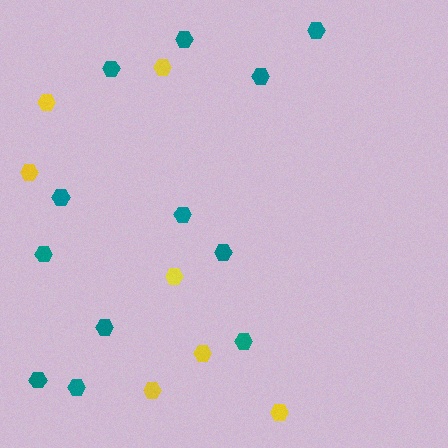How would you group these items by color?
There are 2 groups: one group of yellow hexagons (7) and one group of teal hexagons (12).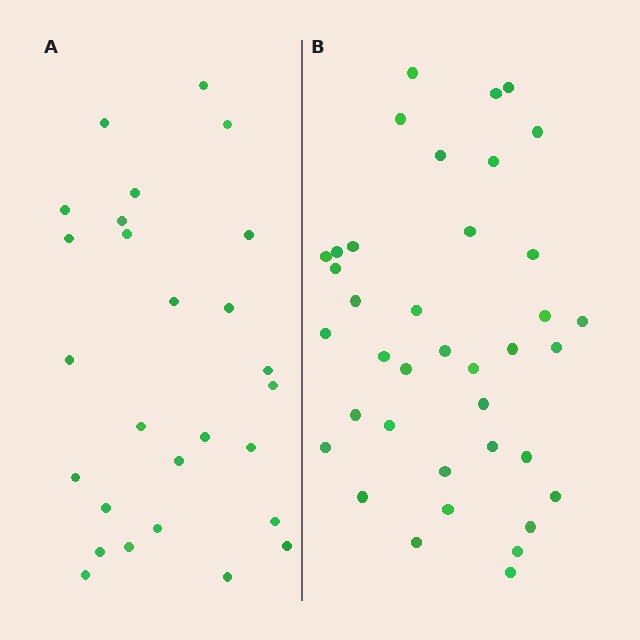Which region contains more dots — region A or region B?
Region B (the right region) has more dots.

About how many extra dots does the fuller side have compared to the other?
Region B has roughly 12 or so more dots than region A.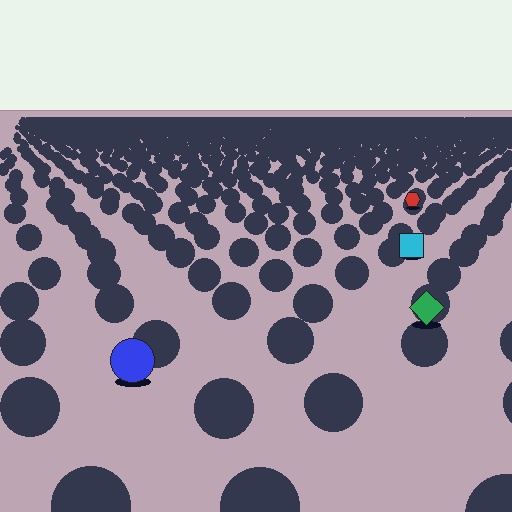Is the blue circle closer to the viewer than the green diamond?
Yes. The blue circle is closer — you can tell from the texture gradient: the ground texture is coarser near it.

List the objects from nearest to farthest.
From nearest to farthest: the blue circle, the green diamond, the cyan square, the red hexagon.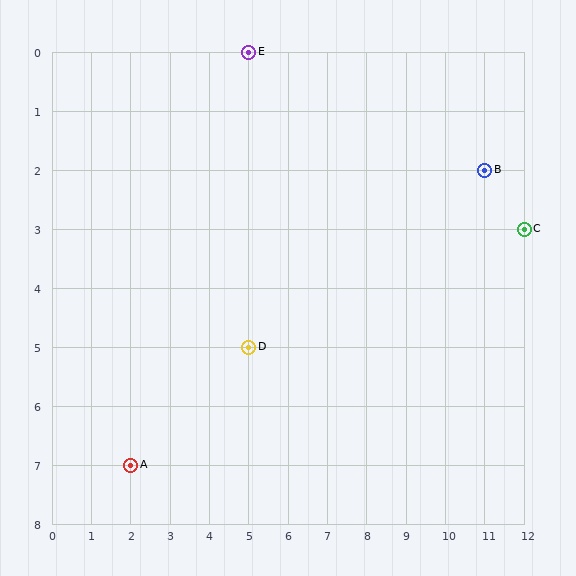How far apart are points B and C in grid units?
Points B and C are 1 column and 1 row apart (about 1.4 grid units diagonally).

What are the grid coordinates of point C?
Point C is at grid coordinates (12, 3).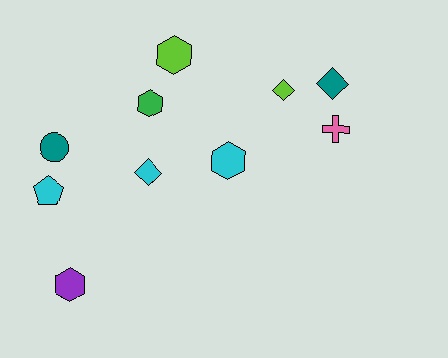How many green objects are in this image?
There is 1 green object.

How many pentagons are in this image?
There is 1 pentagon.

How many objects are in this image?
There are 10 objects.